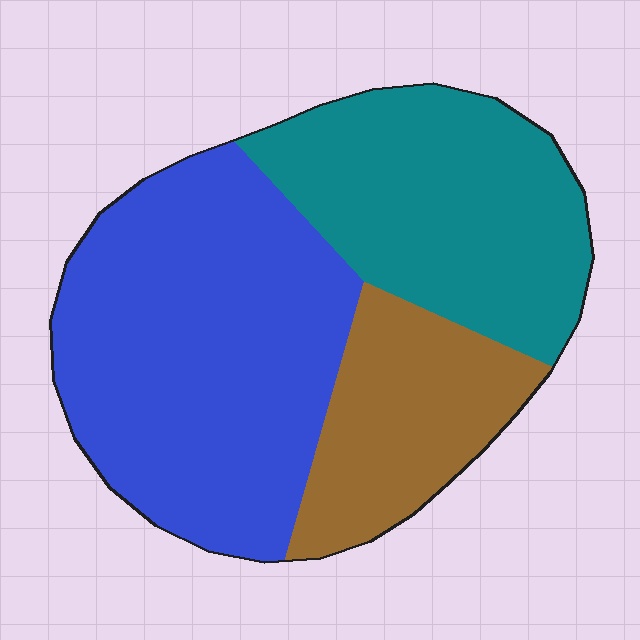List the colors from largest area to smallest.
From largest to smallest: blue, teal, brown.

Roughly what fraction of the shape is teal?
Teal covers roughly 30% of the shape.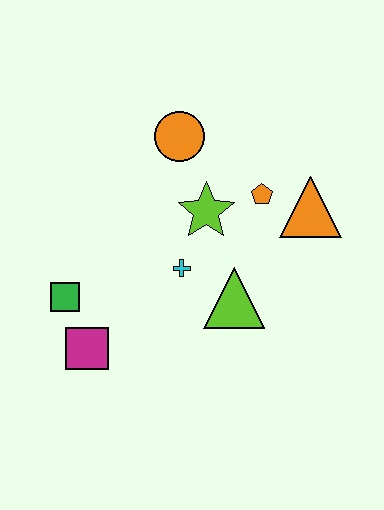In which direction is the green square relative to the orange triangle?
The green square is to the left of the orange triangle.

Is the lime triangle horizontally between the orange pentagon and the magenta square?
Yes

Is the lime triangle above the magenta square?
Yes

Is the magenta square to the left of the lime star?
Yes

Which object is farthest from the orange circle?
The magenta square is farthest from the orange circle.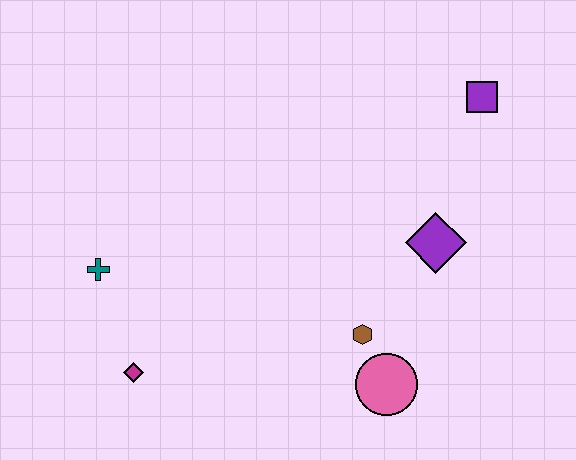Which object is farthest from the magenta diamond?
The purple square is farthest from the magenta diamond.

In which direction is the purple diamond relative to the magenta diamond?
The purple diamond is to the right of the magenta diamond.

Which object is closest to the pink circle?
The brown hexagon is closest to the pink circle.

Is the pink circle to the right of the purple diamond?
No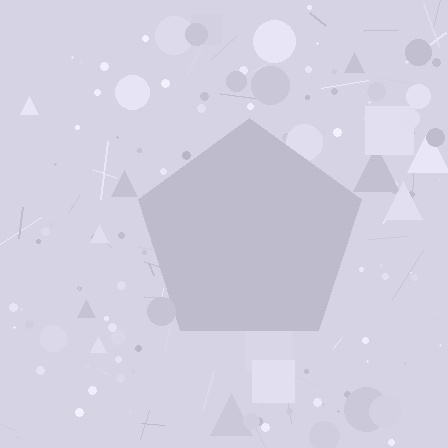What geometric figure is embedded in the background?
A pentagon is embedded in the background.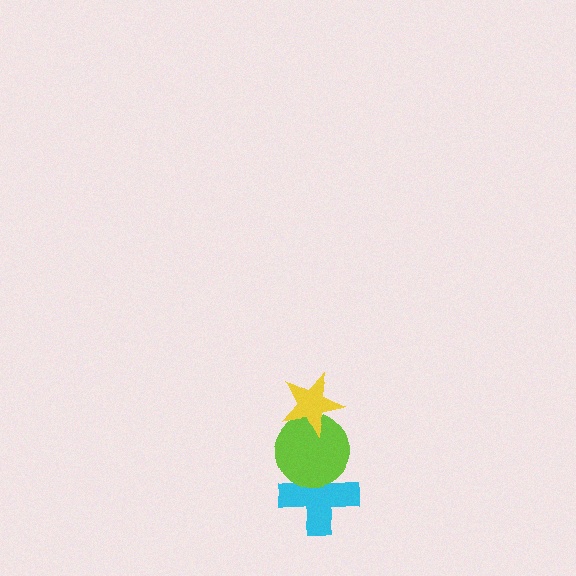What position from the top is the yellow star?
The yellow star is 1st from the top.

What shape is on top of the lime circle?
The yellow star is on top of the lime circle.